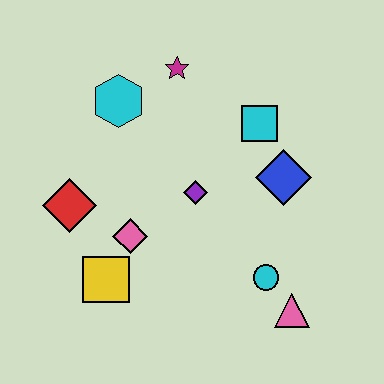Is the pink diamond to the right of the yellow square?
Yes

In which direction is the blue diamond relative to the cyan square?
The blue diamond is below the cyan square.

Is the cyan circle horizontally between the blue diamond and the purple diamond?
Yes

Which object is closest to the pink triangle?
The cyan circle is closest to the pink triangle.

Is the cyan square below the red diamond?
No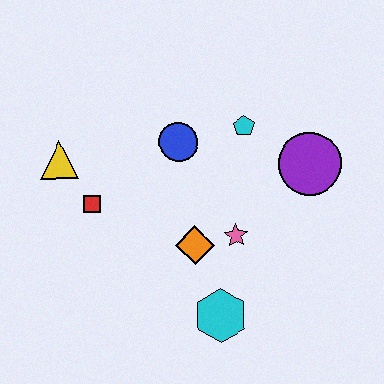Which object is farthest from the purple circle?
The yellow triangle is farthest from the purple circle.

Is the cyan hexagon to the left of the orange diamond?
No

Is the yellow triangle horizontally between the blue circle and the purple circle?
No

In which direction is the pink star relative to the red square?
The pink star is to the right of the red square.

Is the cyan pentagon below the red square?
No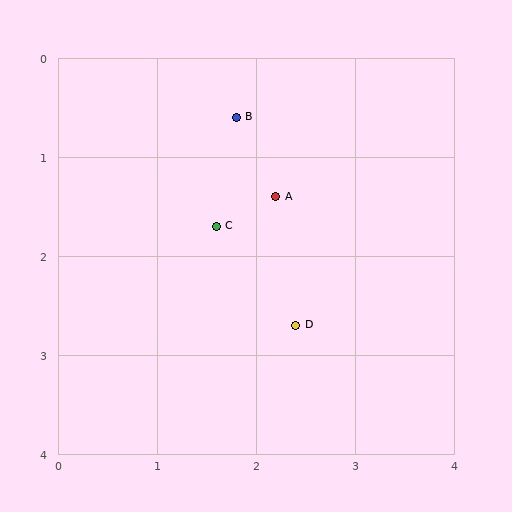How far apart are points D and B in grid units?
Points D and B are about 2.2 grid units apart.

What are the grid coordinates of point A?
Point A is at approximately (2.2, 1.4).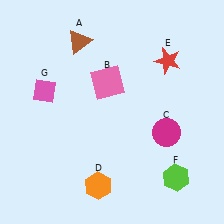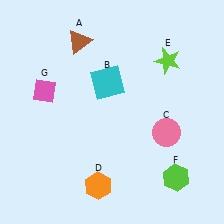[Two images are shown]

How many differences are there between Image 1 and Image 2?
There are 3 differences between the two images.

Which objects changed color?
B changed from pink to cyan. C changed from magenta to pink. E changed from red to lime.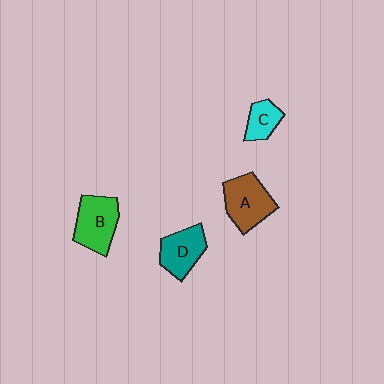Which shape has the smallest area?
Shape C (cyan).